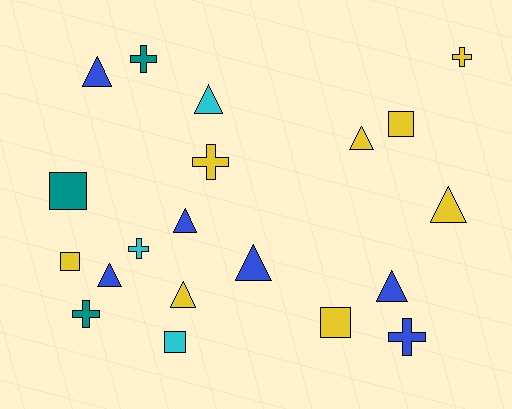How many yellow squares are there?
There are 3 yellow squares.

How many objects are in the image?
There are 20 objects.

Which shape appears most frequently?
Triangle, with 9 objects.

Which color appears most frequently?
Yellow, with 8 objects.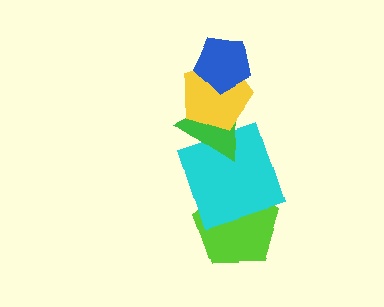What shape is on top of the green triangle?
The yellow pentagon is on top of the green triangle.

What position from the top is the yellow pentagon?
The yellow pentagon is 2nd from the top.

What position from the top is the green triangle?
The green triangle is 3rd from the top.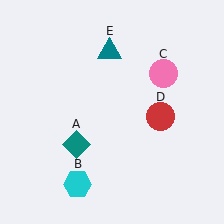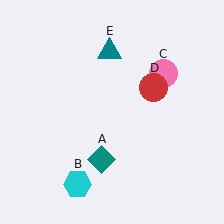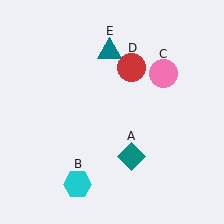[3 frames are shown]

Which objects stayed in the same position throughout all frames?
Cyan hexagon (object B) and pink circle (object C) and teal triangle (object E) remained stationary.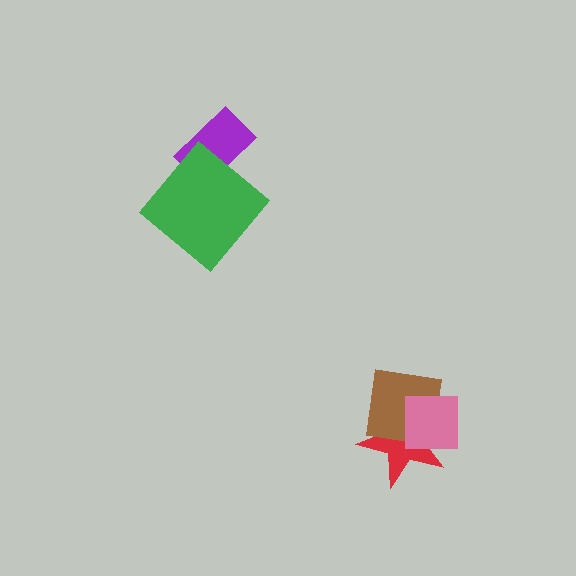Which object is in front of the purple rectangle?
The green diamond is in front of the purple rectangle.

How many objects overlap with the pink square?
2 objects overlap with the pink square.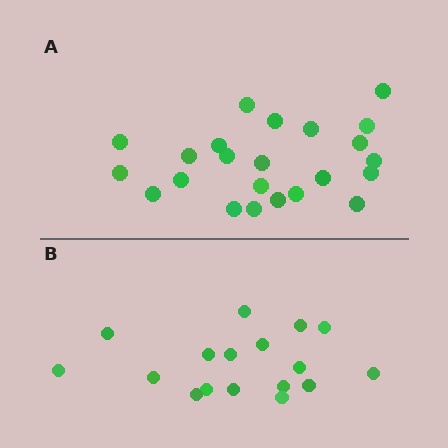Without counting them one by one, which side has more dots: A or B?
Region A (the top region) has more dots.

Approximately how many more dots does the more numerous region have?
Region A has about 6 more dots than region B.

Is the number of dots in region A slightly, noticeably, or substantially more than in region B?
Region A has noticeably more, but not dramatically so. The ratio is roughly 1.4 to 1.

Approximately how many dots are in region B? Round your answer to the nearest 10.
About 20 dots. (The exact count is 17, which rounds to 20.)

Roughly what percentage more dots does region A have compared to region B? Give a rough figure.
About 35% more.